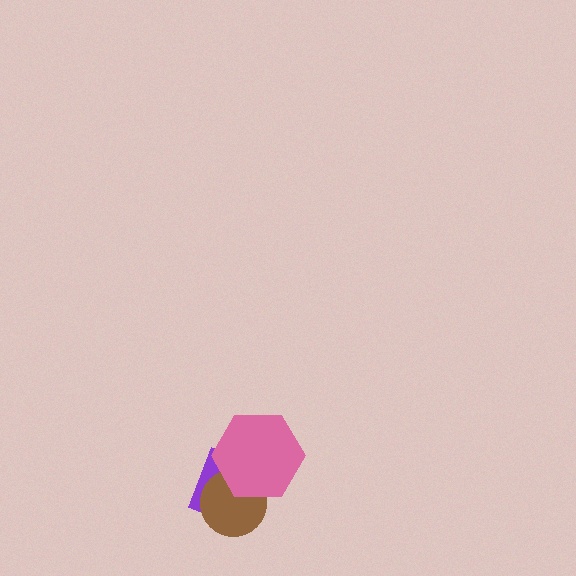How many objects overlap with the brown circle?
2 objects overlap with the brown circle.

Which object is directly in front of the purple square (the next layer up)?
The brown circle is directly in front of the purple square.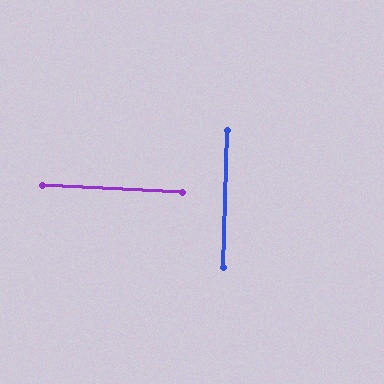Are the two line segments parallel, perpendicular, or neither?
Perpendicular — they meet at approximately 89°.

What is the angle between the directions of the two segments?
Approximately 89 degrees.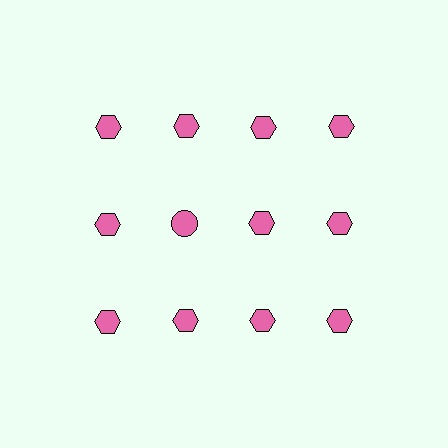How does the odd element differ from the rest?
It has a different shape: circle instead of hexagon.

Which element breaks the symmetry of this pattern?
The pink circle in the second row, second from left column breaks the symmetry. All other shapes are pink hexagons.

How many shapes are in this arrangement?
There are 12 shapes arranged in a grid pattern.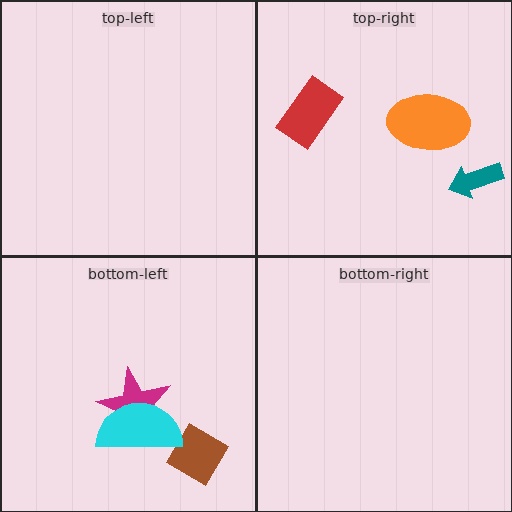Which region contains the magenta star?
The bottom-left region.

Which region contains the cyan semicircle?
The bottom-left region.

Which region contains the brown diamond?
The bottom-left region.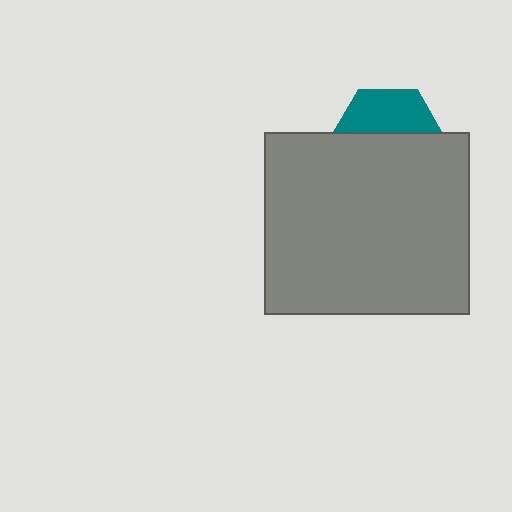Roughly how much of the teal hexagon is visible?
A small part of it is visible (roughly 39%).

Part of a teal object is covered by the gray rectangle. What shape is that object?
It is a hexagon.